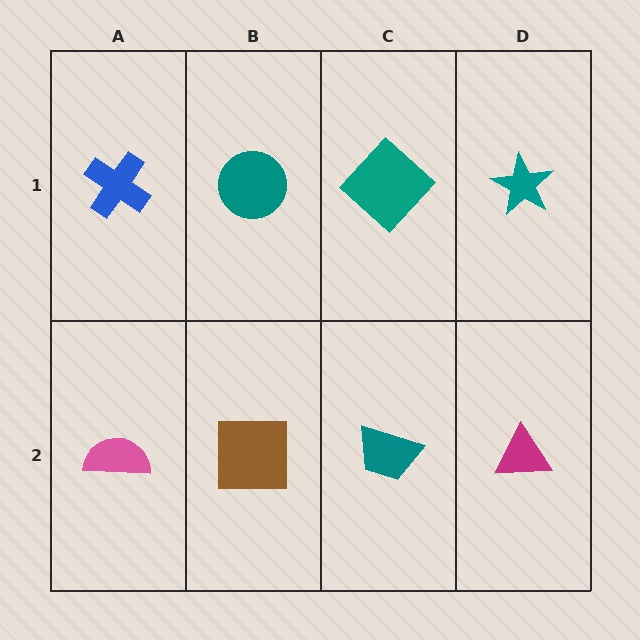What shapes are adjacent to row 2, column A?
A blue cross (row 1, column A), a brown square (row 2, column B).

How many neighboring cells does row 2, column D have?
2.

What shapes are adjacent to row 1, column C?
A teal trapezoid (row 2, column C), a teal circle (row 1, column B), a teal star (row 1, column D).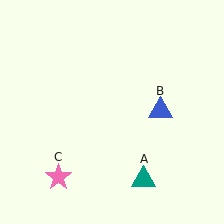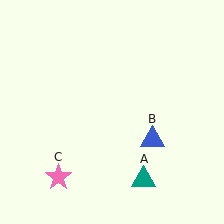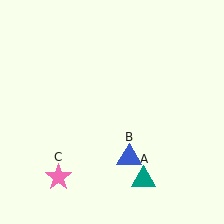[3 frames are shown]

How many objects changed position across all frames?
1 object changed position: blue triangle (object B).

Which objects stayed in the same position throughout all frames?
Teal triangle (object A) and pink star (object C) remained stationary.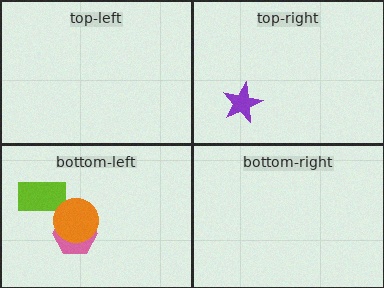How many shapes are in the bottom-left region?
3.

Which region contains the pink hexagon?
The bottom-left region.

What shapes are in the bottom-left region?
The pink hexagon, the lime rectangle, the orange circle.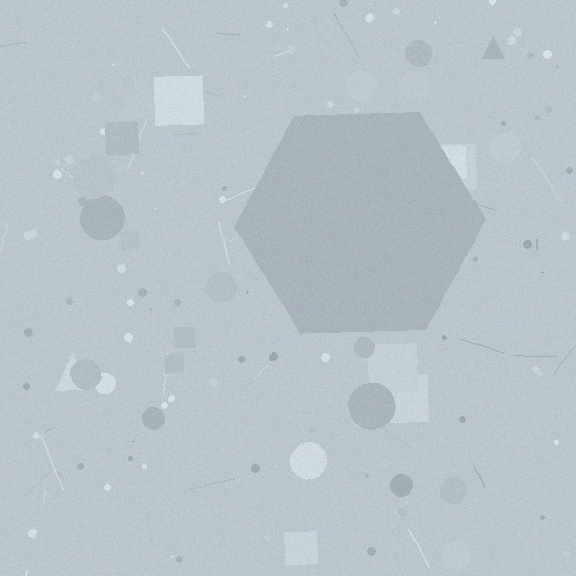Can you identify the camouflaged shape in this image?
The camouflaged shape is a hexagon.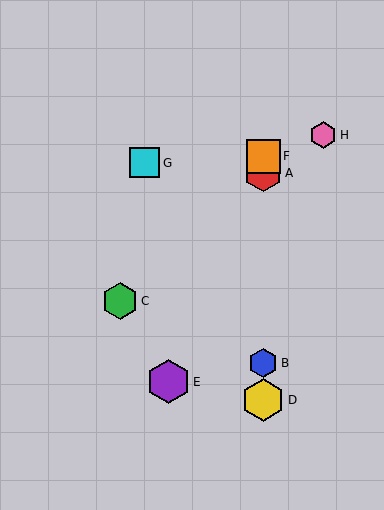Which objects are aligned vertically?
Objects A, B, D, F are aligned vertically.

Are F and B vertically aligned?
Yes, both are at x≈263.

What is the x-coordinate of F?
Object F is at x≈263.